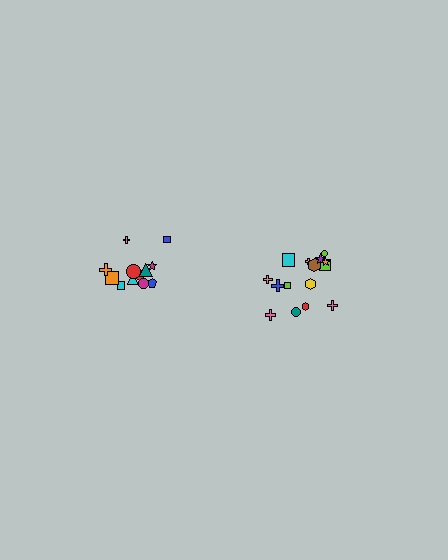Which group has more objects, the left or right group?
The right group.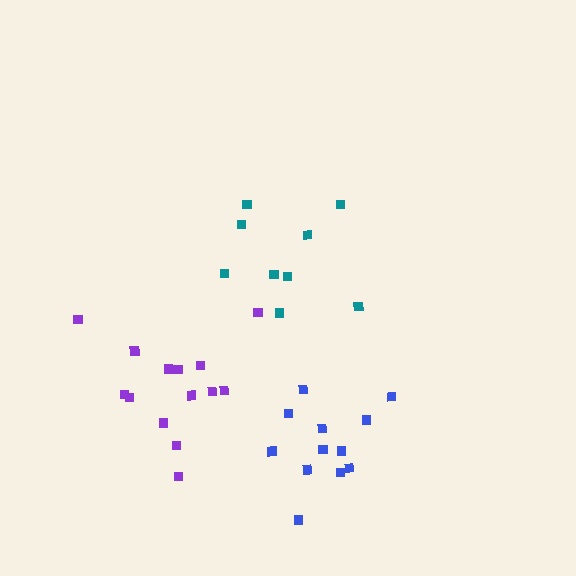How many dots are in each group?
Group 1: 9 dots, Group 2: 14 dots, Group 3: 12 dots (35 total).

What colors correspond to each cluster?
The clusters are colored: teal, purple, blue.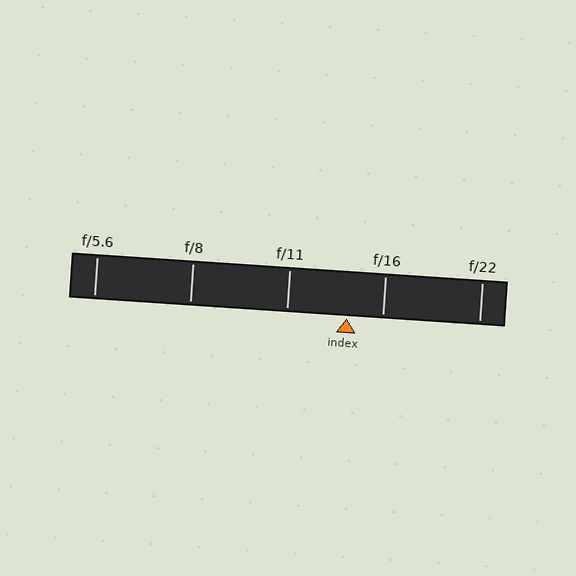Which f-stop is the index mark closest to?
The index mark is closest to f/16.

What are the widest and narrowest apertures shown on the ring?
The widest aperture shown is f/5.6 and the narrowest is f/22.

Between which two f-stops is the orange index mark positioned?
The index mark is between f/11 and f/16.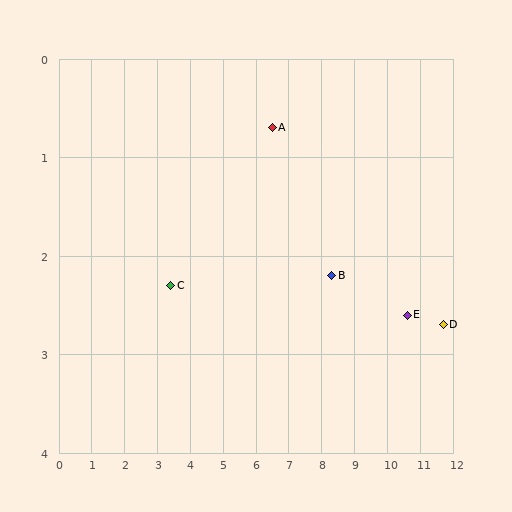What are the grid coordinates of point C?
Point C is at approximately (3.4, 2.3).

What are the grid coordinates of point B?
Point B is at approximately (8.3, 2.2).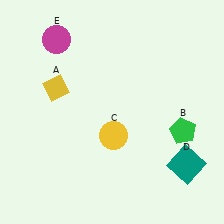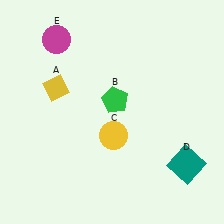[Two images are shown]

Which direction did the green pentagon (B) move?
The green pentagon (B) moved left.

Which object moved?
The green pentagon (B) moved left.